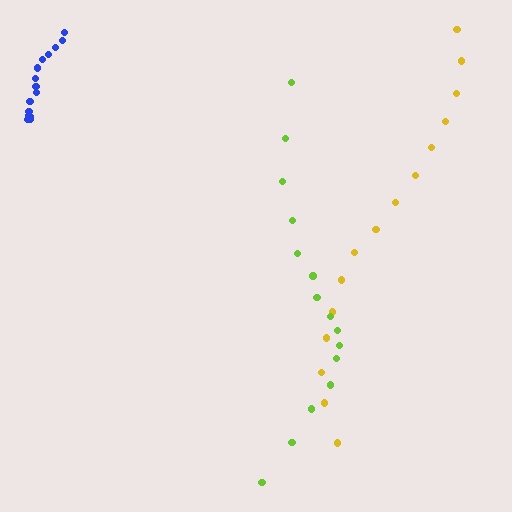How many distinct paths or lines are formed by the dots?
There are 3 distinct paths.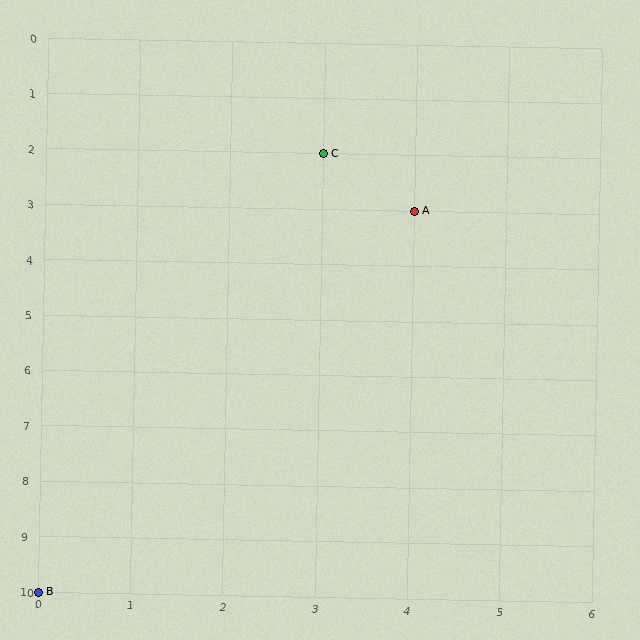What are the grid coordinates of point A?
Point A is at grid coordinates (4, 3).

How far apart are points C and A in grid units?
Points C and A are 1 column and 1 row apart (about 1.4 grid units diagonally).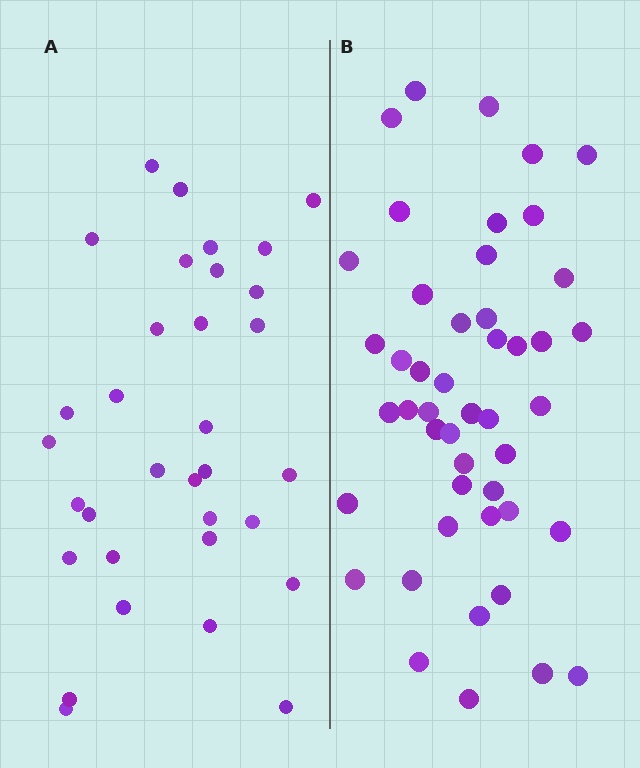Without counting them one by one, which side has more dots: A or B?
Region B (the right region) has more dots.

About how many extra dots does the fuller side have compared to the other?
Region B has approximately 15 more dots than region A.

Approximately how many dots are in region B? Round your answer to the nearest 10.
About 50 dots. (The exact count is 47, which rounds to 50.)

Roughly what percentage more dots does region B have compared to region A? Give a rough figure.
About 40% more.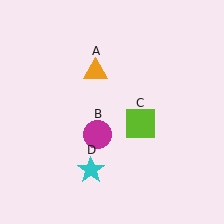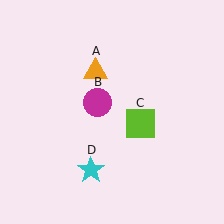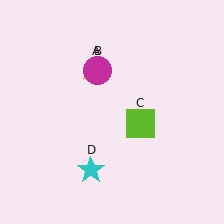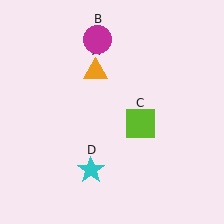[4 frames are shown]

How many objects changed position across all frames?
1 object changed position: magenta circle (object B).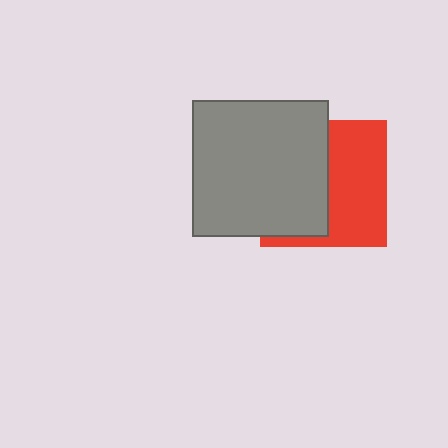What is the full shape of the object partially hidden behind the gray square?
The partially hidden object is a red square.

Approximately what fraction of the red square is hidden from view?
Roughly 50% of the red square is hidden behind the gray square.